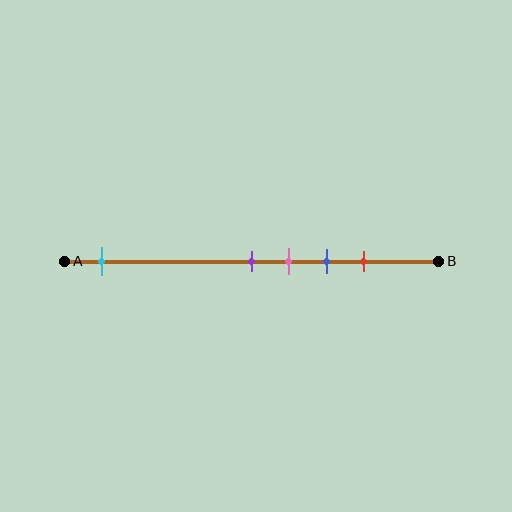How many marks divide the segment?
There are 5 marks dividing the segment.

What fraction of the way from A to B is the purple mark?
The purple mark is approximately 50% (0.5) of the way from A to B.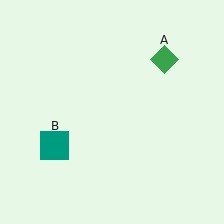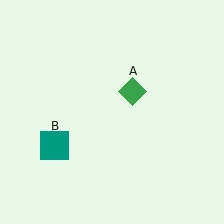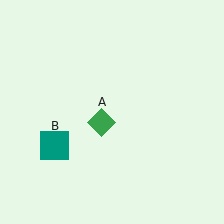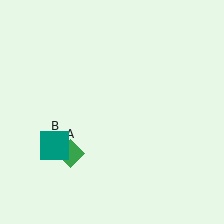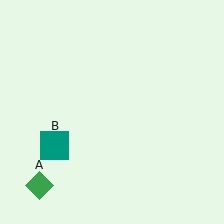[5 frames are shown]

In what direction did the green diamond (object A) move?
The green diamond (object A) moved down and to the left.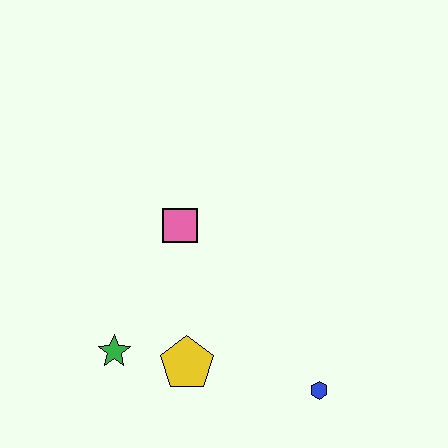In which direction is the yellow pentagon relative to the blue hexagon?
The yellow pentagon is to the left of the blue hexagon.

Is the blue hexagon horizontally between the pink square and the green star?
No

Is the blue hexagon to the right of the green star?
Yes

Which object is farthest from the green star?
The blue hexagon is farthest from the green star.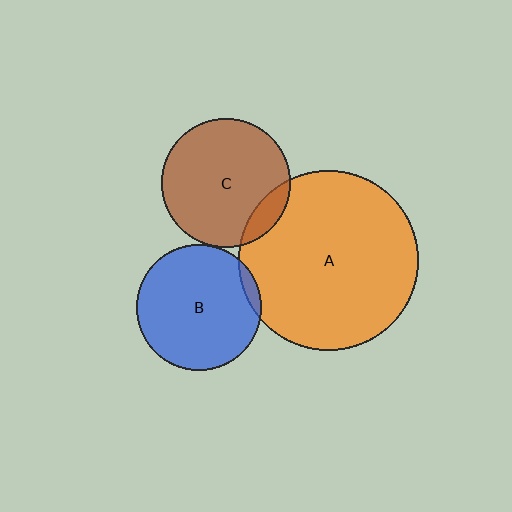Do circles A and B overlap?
Yes.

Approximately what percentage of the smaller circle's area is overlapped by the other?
Approximately 5%.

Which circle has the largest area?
Circle A (orange).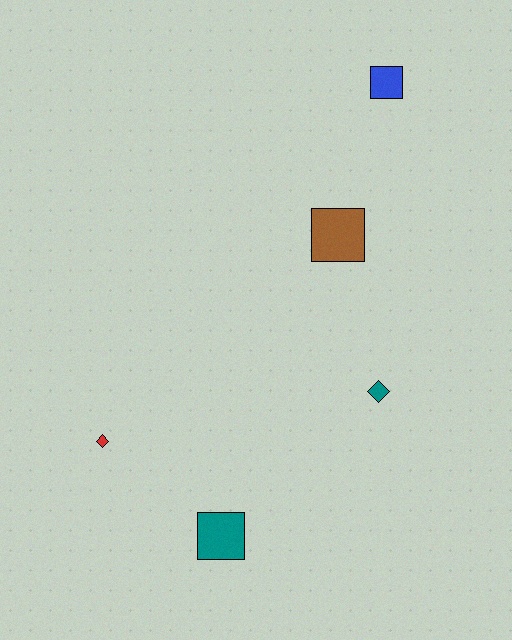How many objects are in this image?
There are 5 objects.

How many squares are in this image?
There are 3 squares.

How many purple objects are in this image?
There are no purple objects.